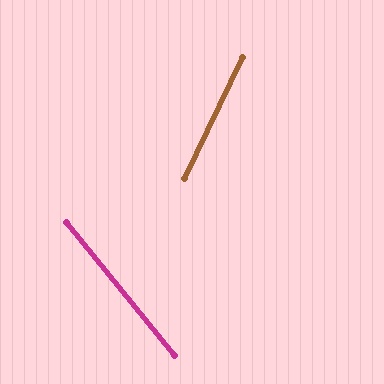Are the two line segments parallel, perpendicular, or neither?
Neither parallel nor perpendicular — they differ by about 64°.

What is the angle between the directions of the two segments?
Approximately 64 degrees.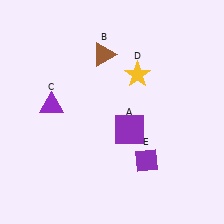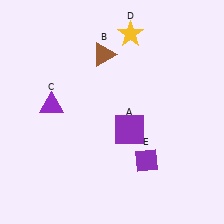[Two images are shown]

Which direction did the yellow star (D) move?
The yellow star (D) moved up.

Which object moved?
The yellow star (D) moved up.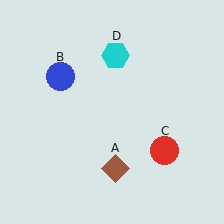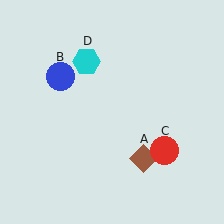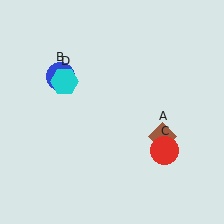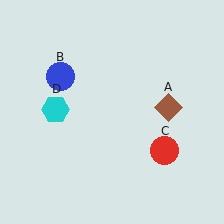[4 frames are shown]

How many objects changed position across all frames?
2 objects changed position: brown diamond (object A), cyan hexagon (object D).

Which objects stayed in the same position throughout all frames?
Blue circle (object B) and red circle (object C) remained stationary.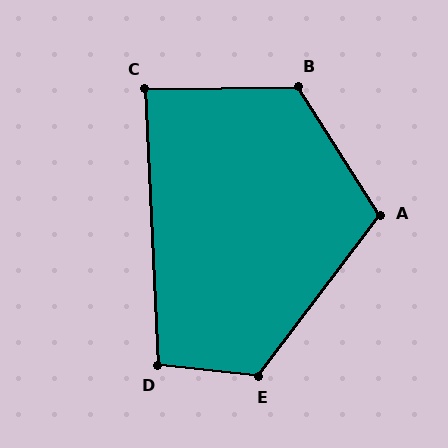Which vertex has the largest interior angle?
B, at approximately 121 degrees.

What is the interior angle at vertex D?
Approximately 99 degrees (obtuse).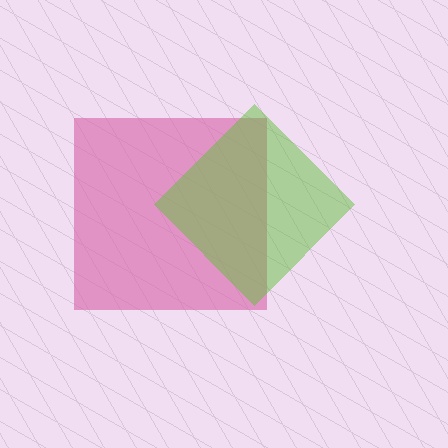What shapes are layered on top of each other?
The layered shapes are: a pink square, a lime diamond.